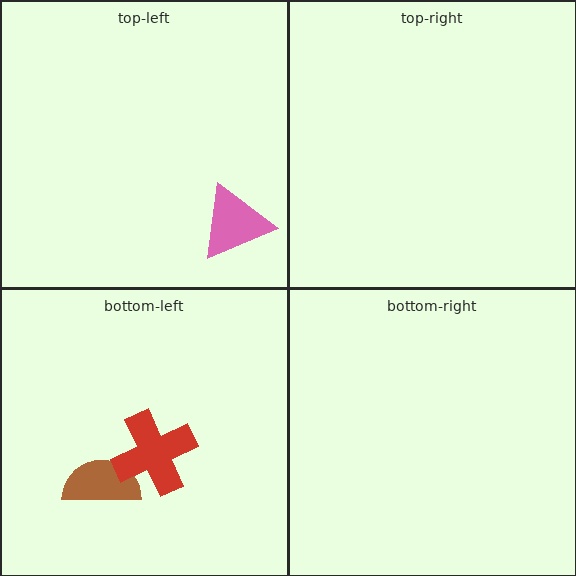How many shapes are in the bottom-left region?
2.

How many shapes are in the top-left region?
1.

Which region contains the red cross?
The bottom-left region.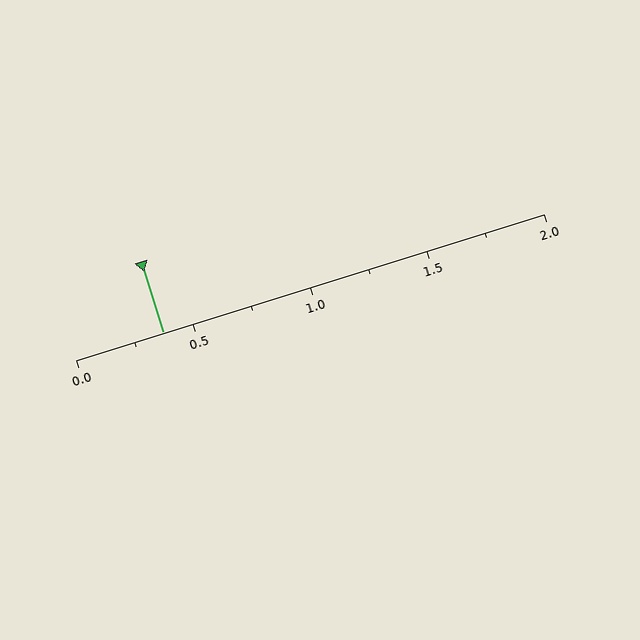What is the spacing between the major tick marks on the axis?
The major ticks are spaced 0.5 apart.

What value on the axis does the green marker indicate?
The marker indicates approximately 0.38.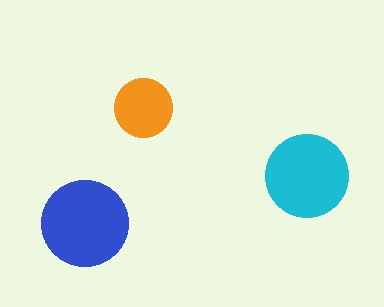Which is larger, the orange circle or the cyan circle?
The cyan one.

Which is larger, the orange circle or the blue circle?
The blue one.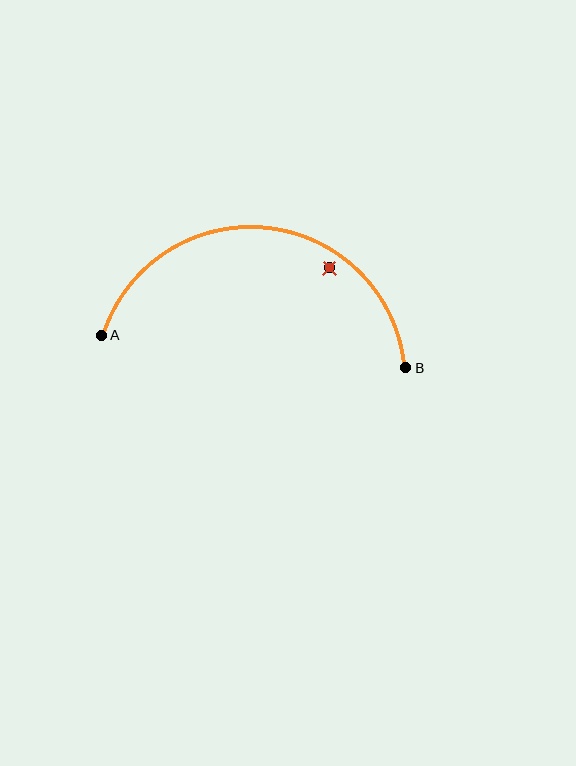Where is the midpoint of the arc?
The arc midpoint is the point on the curve farthest from the straight line joining A and B. It sits above that line.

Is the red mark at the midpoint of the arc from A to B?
No — the red mark does not lie on the arc at all. It sits slightly inside the curve.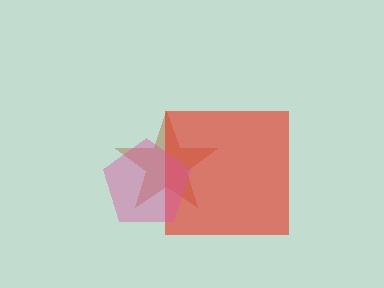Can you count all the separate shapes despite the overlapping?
Yes, there are 3 separate shapes.